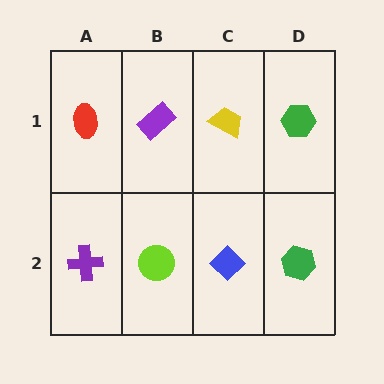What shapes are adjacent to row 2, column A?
A red ellipse (row 1, column A), a lime circle (row 2, column B).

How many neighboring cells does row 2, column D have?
2.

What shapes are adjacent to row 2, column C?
A yellow trapezoid (row 1, column C), a lime circle (row 2, column B), a green hexagon (row 2, column D).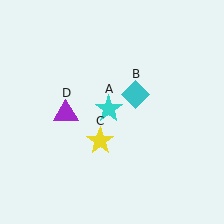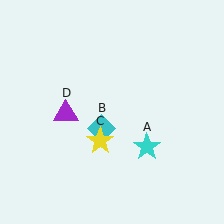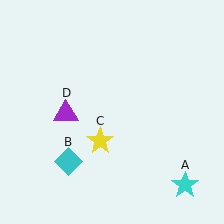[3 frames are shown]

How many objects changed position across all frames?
2 objects changed position: cyan star (object A), cyan diamond (object B).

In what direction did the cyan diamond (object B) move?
The cyan diamond (object B) moved down and to the left.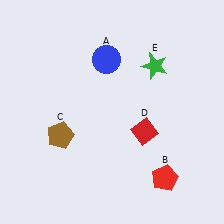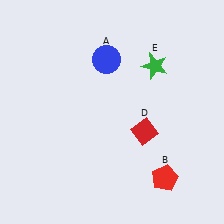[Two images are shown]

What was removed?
The brown pentagon (C) was removed in Image 2.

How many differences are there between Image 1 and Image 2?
There is 1 difference between the two images.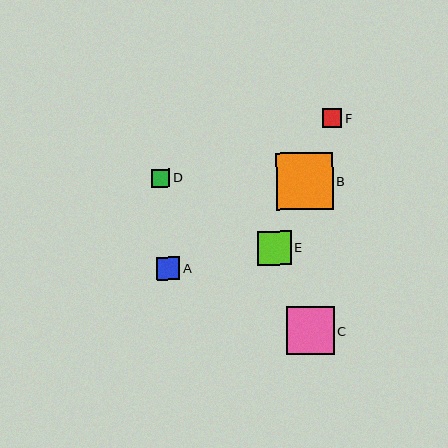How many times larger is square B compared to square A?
Square B is approximately 2.5 times the size of square A.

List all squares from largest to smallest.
From largest to smallest: B, C, E, A, F, D.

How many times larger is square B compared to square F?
Square B is approximately 2.9 times the size of square F.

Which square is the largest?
Square B is the largest with a size of approximately 57 pixels.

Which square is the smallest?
Square D is the smallest with a size of approximately 18 pixels.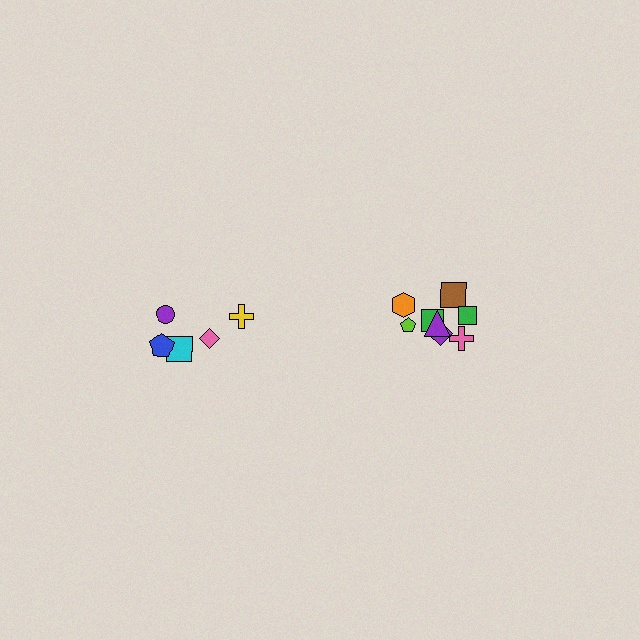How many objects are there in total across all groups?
There are 13 objects.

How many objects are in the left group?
There are 5 objects.